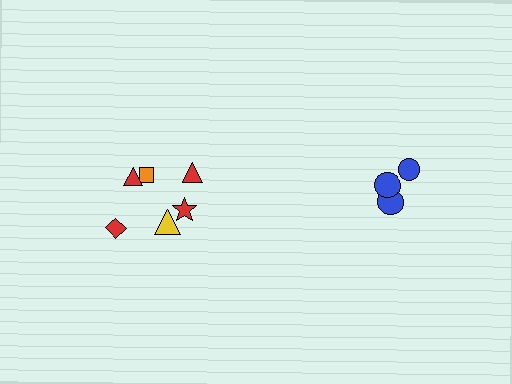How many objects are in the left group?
There are 6 objects.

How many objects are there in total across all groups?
There are 9 objects.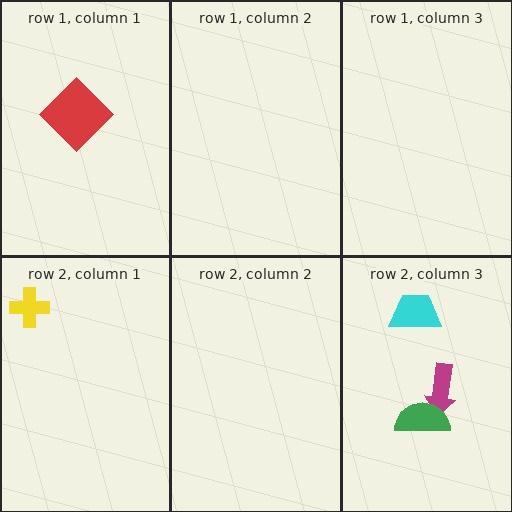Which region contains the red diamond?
The row 1, column 1 region.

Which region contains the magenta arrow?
The row 2, column 3 region.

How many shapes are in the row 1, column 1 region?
1.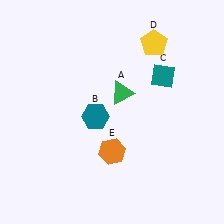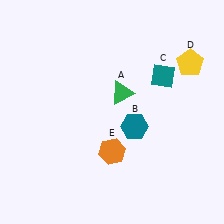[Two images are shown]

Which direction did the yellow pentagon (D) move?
The yellow pentagon (D) moved right.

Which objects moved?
The objects that moved are: the teal hexagon (B), the yellow pentagon (D).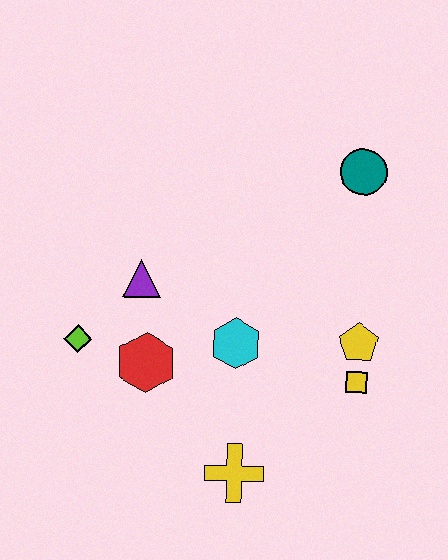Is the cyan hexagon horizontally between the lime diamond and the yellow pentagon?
Yes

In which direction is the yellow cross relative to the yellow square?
The yellow cross is to the left of the yellow square.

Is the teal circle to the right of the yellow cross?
Yes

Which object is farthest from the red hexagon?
The teal circle is farthest from the red hexagon.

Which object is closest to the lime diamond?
The red hexagon is closest to the lime diamond.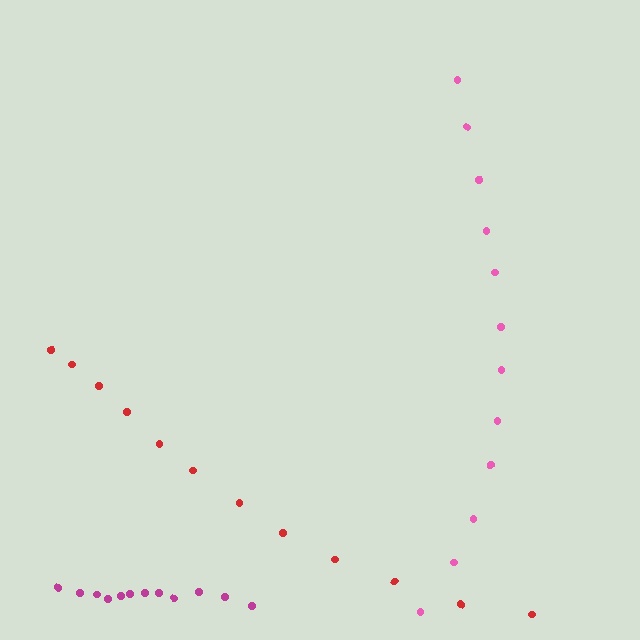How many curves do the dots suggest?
There are 3 distinct paths.